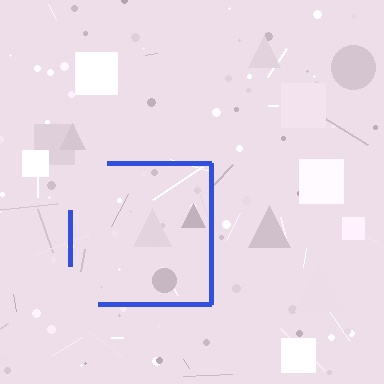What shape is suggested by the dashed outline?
The dashed outline suggests a square.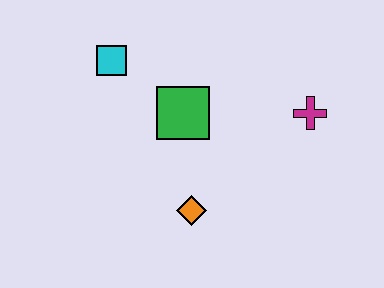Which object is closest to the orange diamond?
The green square is closest to the orange diamond.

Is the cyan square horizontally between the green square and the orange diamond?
No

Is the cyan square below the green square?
No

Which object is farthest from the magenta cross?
The cyan square is farthest from the magenta cross.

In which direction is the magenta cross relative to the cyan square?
The magenta cross is to the right of the cyan square.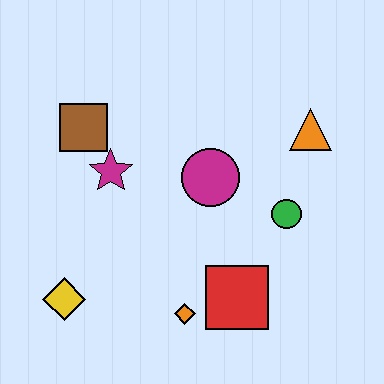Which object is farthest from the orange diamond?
The orange triangle is farthest from the orange diamond.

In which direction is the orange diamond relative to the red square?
The orange diamond is to the left of the red square.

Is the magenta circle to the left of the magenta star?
No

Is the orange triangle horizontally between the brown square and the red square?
No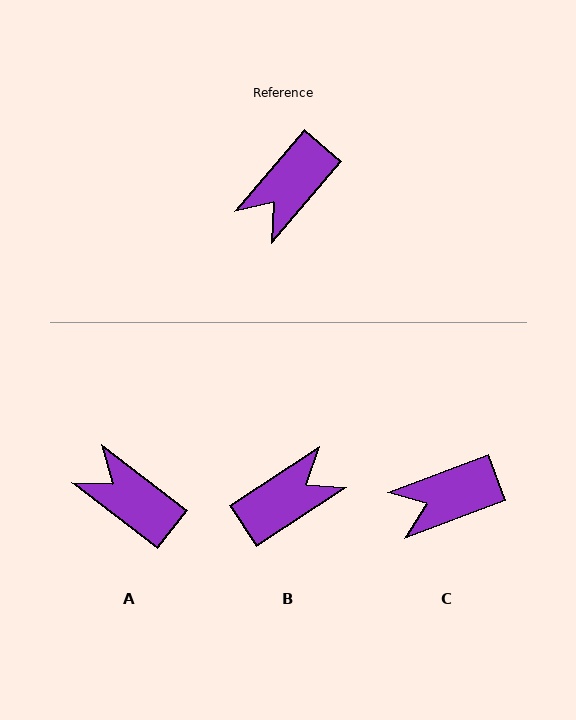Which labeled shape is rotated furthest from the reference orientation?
B, about 164 degrees away.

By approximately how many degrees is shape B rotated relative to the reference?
Approximately 164 degrees counter-clockwise.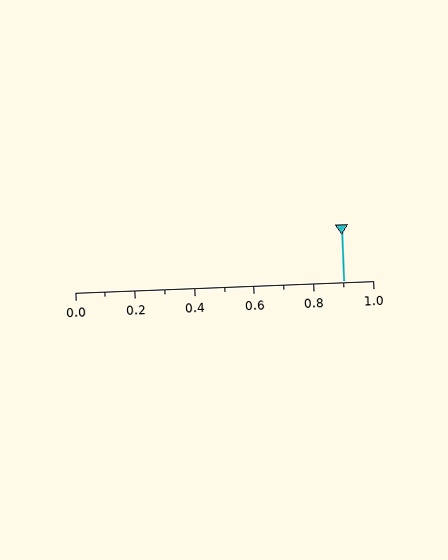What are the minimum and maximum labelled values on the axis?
The axis runs from 0.0 to 1.0.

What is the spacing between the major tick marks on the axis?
The major ticks are spaced 0.2 apart.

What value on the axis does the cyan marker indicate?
The marker indicates approximately 0.9.